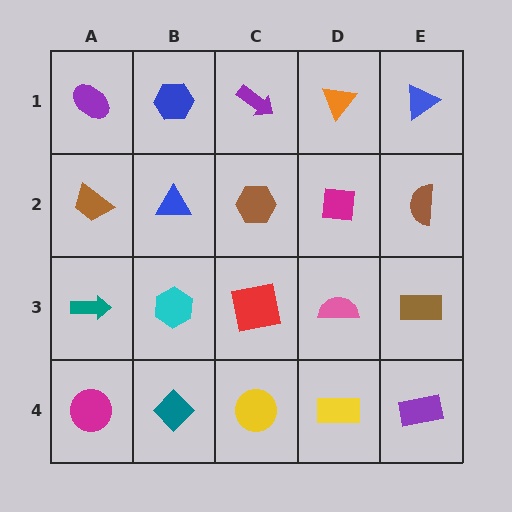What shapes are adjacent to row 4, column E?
A brown rectangle (row 3, column E), a yellow rectangle (row 4, column D).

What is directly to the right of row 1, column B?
A purple arrow.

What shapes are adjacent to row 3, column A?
A brown trapezoid (row 2, column A), a magenta circle (row 4, column A), a cyan hexagon (row 3, column B).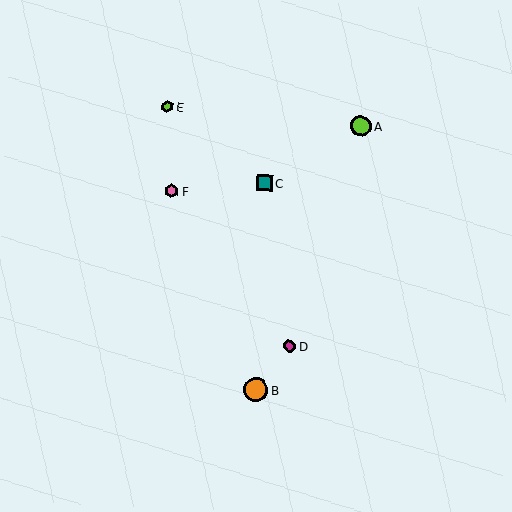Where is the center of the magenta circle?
The center of the magenta circle is at (290, 346).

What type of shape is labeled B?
Shape B is an orange circle.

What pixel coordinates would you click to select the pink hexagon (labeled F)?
Click at (171, 191) to select the pink hexagon F.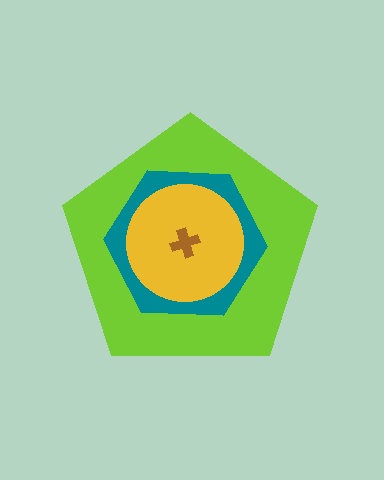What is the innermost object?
The brown cross.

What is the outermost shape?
The lime pentagon.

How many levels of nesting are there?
4.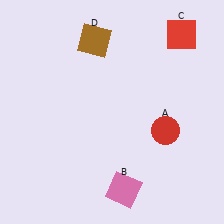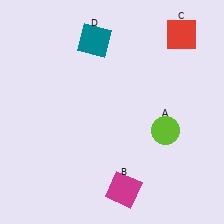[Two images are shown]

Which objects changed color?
A changed from red to lime. B changed from pink to magenta. D changed from brown to teal.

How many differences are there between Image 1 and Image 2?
There are 3 differences between the two images.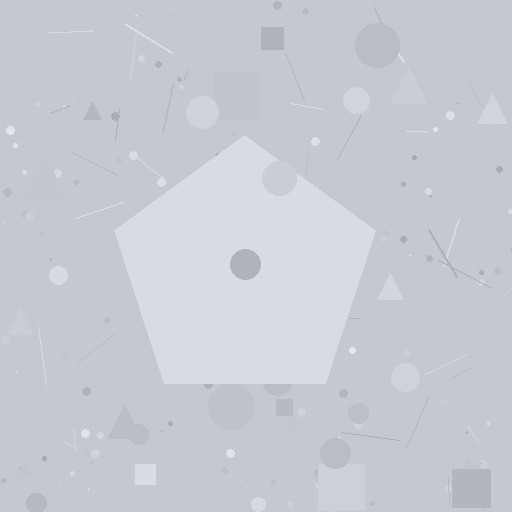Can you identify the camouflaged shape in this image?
The camouflaged shape is a pentagon.